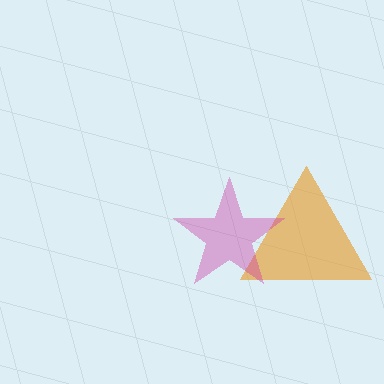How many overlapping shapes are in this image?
There are 2 overlapping shapes in the image.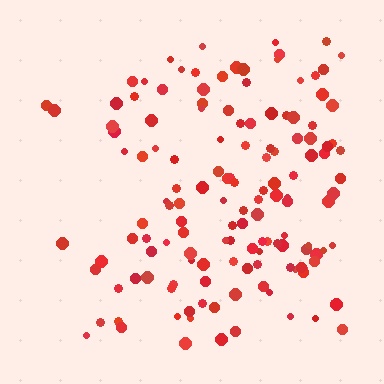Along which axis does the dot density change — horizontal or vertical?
Horizontal.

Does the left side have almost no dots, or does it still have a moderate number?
Still a moderate number, just noticeably fewer than the right.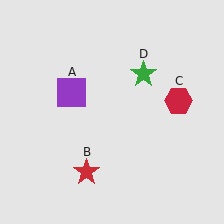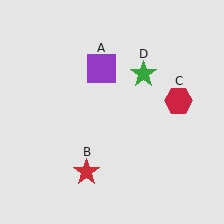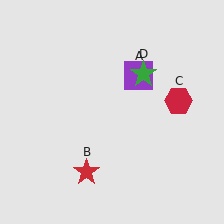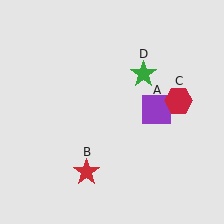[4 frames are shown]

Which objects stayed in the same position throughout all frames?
Red star (object B) and red hexagon (object C) and green star (object D) remained stationary.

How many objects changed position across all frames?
1 object changed position: purple square (object A).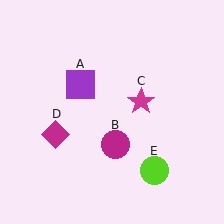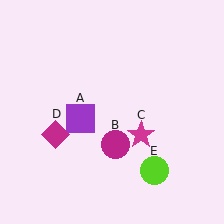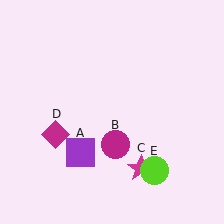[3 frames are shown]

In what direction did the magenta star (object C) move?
The magenta star (object C) moved down.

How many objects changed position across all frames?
2 objects changed position: purple square (object A), magenta star (object C).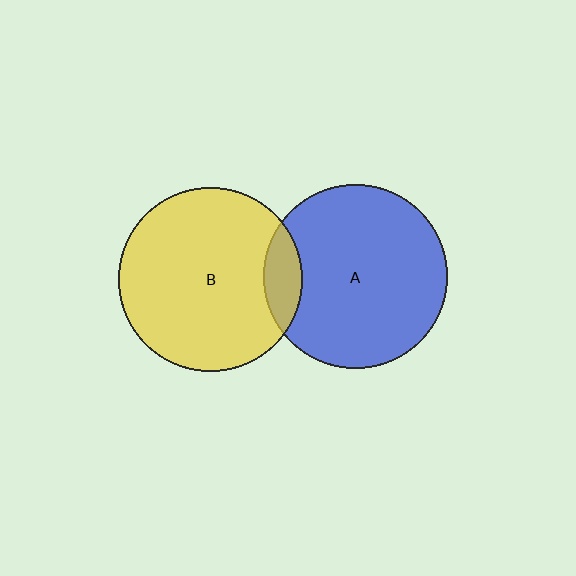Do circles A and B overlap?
Yes.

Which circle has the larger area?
Circle A (blue).